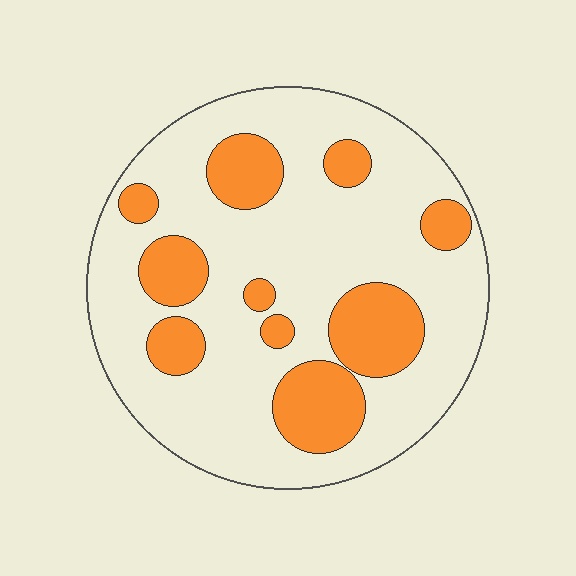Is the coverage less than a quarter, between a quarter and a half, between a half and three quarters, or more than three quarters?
Between a quarter and a half.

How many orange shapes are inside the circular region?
10.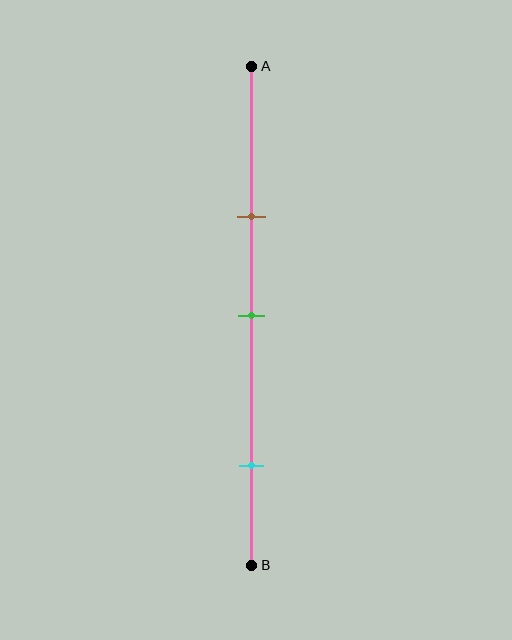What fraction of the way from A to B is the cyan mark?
The cyan mark is approximately 80% (0.8) of the way from A to B.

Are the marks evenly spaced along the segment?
No, the marks are not evenly spaced.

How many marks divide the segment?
There are 3 marks dividing the segment.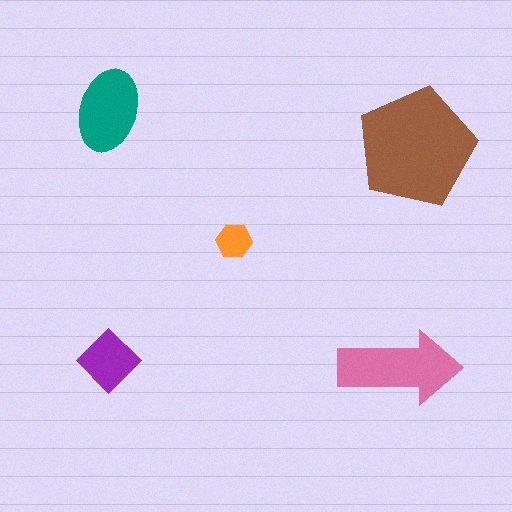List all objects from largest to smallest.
The brown pentagon, the pink arrow, the teal ellipse, the purple diamond, the orange hexagon.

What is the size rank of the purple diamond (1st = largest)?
4th.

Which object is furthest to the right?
The brown pentagon is rightmost.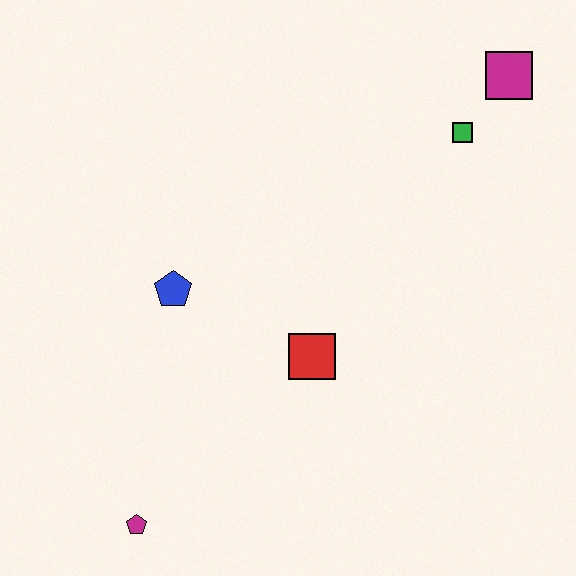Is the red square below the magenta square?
Yes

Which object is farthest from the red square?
The magenta square is farthest from the red square.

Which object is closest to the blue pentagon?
The red square is closest to the blue pentagon.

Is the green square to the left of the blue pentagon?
No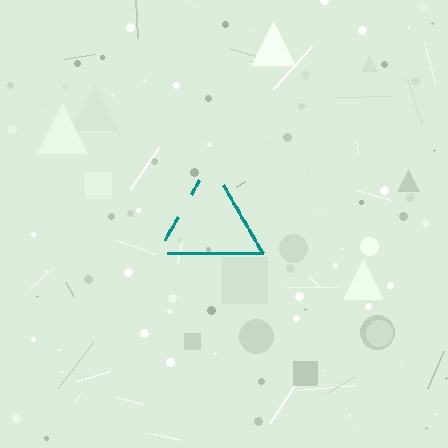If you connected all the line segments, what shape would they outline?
They would outline a triangle.